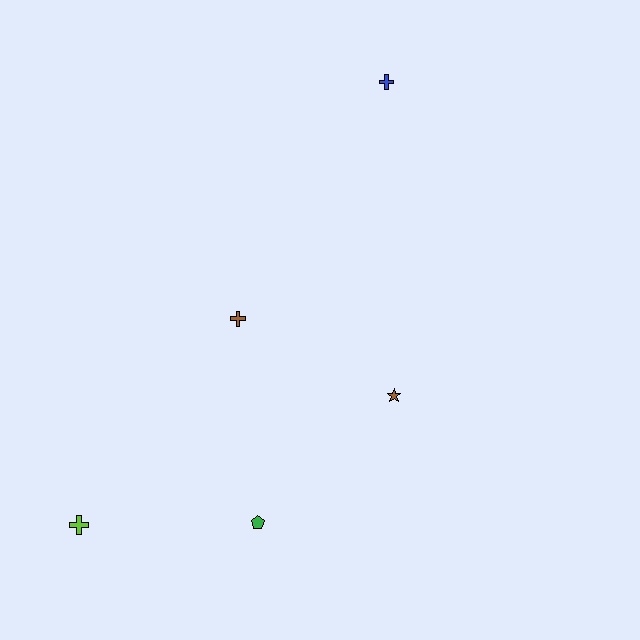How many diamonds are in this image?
There are no diamonds.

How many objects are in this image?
There are 5 objects.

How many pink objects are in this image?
There are no pink objects.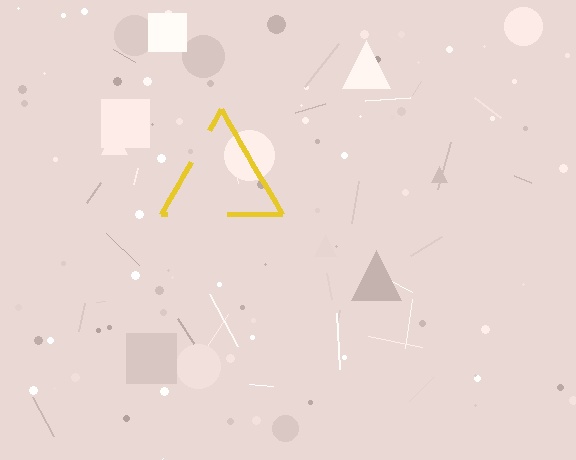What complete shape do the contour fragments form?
The contour fragments form a triangle.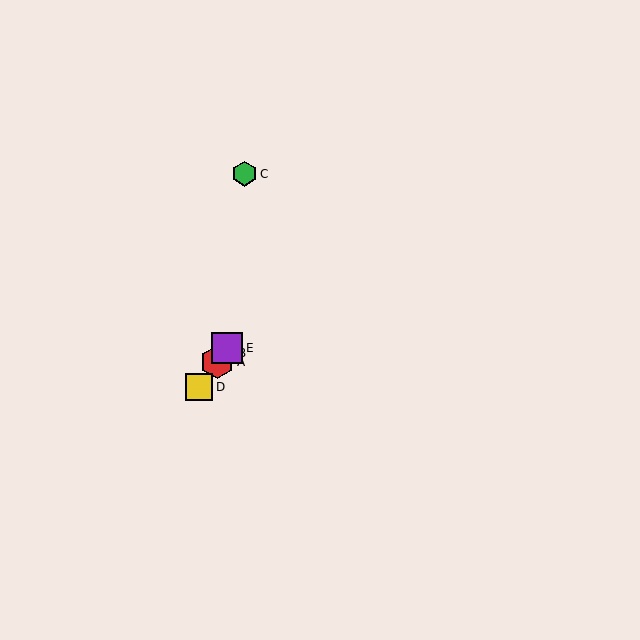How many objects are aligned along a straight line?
4 objects (A, B, D, E) are aligned along a straight line.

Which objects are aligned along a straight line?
Objects A, B, D, E are aligned along a straight line.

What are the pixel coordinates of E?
Object E is at (227, 348).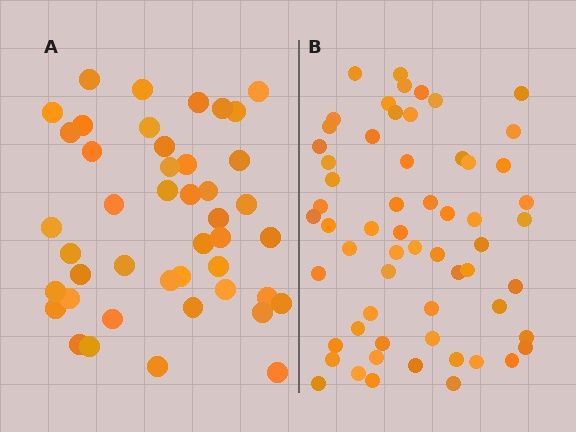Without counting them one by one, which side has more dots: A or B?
Region B (the right region) has more dots.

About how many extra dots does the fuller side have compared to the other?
Region B has approximately 15 more dots than region A.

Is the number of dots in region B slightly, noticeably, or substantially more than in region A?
Region B has noticeably more, but not dramatically so. The ratio is roughly 1.4 to 1.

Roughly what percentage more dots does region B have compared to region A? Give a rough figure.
About 35% more.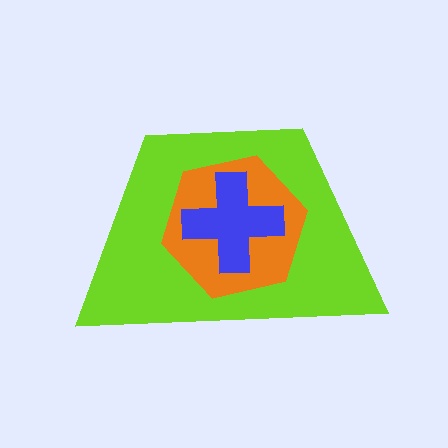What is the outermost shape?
The lime trapezoid.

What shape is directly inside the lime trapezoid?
The orange hexagon.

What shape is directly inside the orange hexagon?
The blue cross.